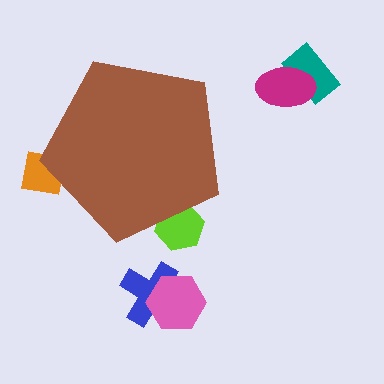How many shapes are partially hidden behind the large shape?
2 shapes are partially hidden.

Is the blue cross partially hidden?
No, the blue cross is fully visible.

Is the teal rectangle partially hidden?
No, the teal rectangle is fully visible.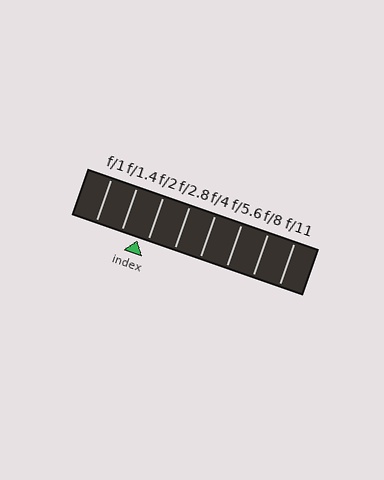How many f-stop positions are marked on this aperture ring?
There are 8 f-stop positions marked.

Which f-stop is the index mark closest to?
The index mark is closest to f/2.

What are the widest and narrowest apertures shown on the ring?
The widest aperture shown is f/1 and the narrowest is f/11.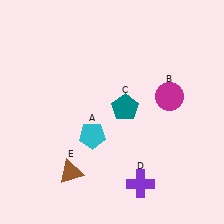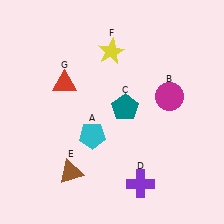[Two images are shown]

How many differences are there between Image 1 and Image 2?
There are 2 differences between the two images.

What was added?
A yellow star (F), a red triangle (G) were added in Image 2.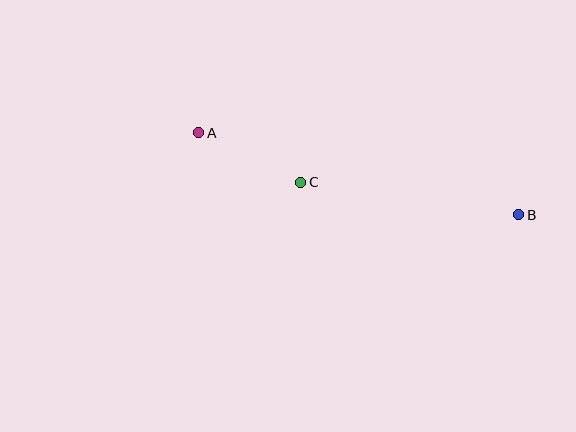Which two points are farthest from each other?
Points A and B are farthest from each other.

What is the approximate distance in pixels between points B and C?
The distance between B and C is approximately 221 pixels.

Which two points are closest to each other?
Points A and C are closest to each other.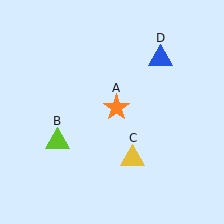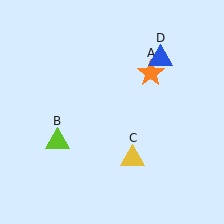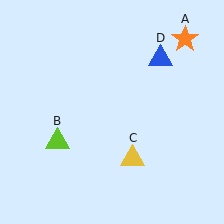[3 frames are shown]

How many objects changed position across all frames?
1 object changed position: orange star (object A).